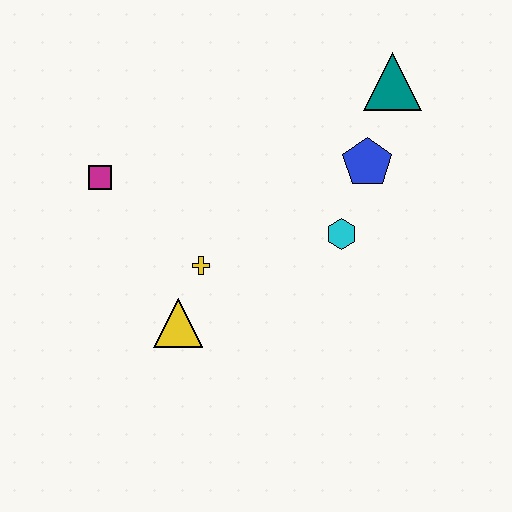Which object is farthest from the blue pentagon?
The magenta square is farthest from the blue pentagon.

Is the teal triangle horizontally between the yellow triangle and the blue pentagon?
No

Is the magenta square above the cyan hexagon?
Yes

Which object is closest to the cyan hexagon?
The blue pentagon is closest to the cyan hexagon.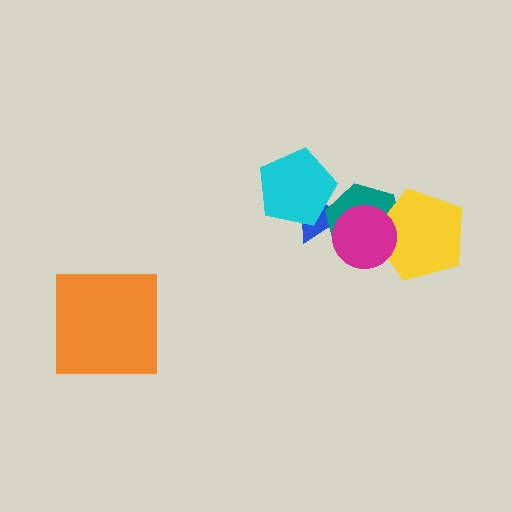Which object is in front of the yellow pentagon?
The magenta circle is in front of the yellow pentagon.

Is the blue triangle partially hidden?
Yes, it is partially covered by another shape.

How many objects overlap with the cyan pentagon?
1 object overlaps with the cyan pentagon.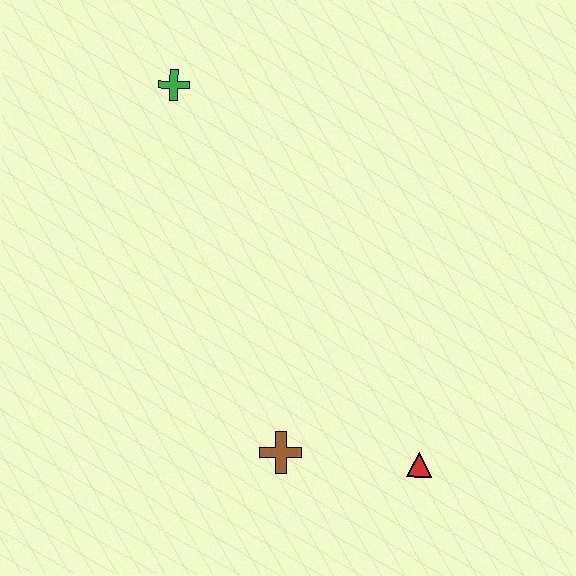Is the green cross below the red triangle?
No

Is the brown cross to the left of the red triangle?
Yes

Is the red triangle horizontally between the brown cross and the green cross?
No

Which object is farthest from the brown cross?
The green cross is farthest from the brown cross.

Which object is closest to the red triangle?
The brown cross is closest to the red triangle.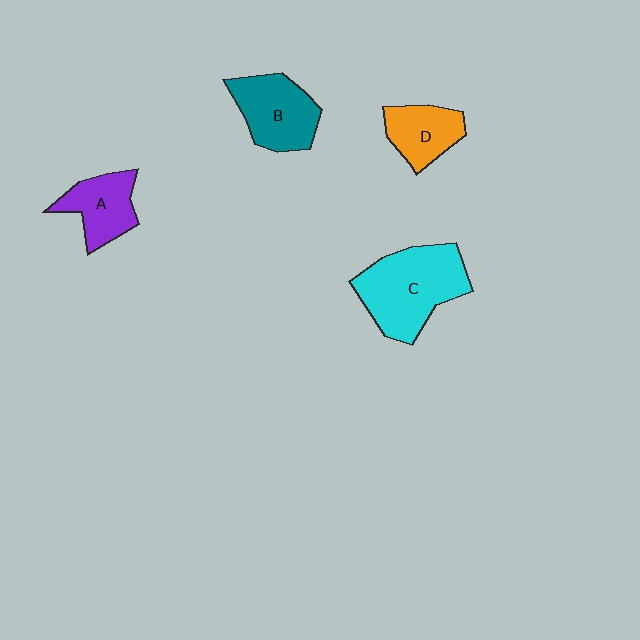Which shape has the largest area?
Shape C (cyan).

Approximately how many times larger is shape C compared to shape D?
Approximately 2.0 times.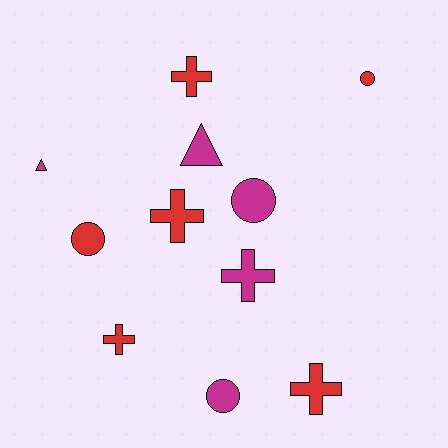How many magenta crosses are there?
There is 1 magenta cross.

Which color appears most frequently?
Red, with 6 objects.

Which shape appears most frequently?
Cross, with 5 objects.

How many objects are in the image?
There are 11 objects.